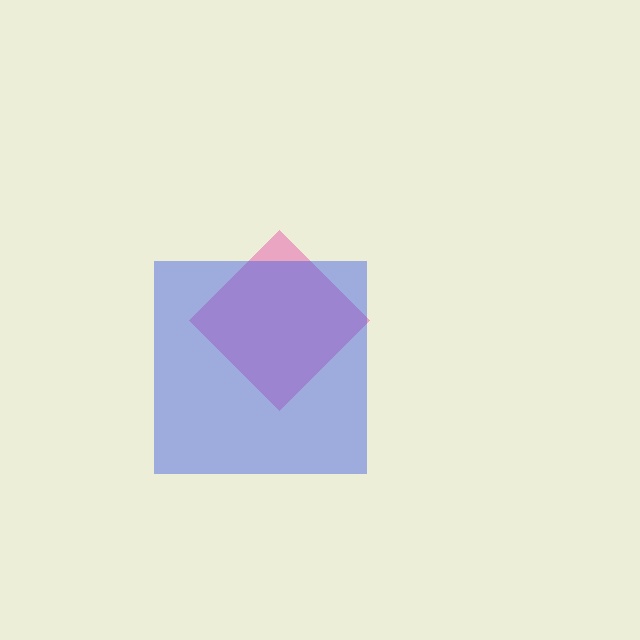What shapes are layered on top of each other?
The layered shapes are: a pink diamond, a blue square.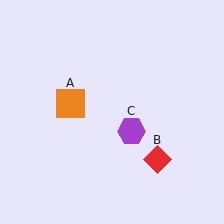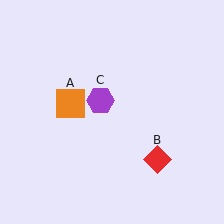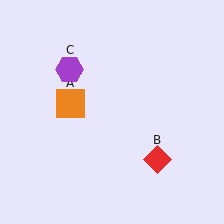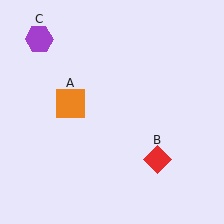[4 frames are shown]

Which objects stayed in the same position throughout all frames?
Orange square (object A) and red diamond (object B) remained stationary.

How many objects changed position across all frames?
1 object changed position: purple hexagon (object C).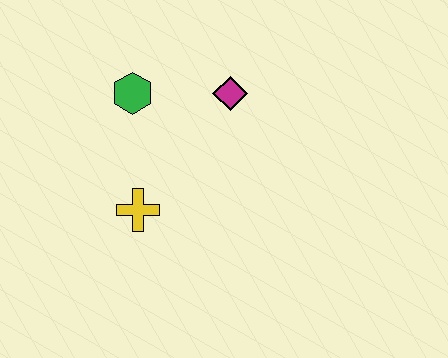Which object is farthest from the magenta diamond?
The yellow cross is farthest from the magenta diamond.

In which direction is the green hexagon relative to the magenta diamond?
The green hexagon is to the left of the magenta diamond.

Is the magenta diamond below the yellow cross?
No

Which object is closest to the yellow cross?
The green hexagon is closest to the yellow cross.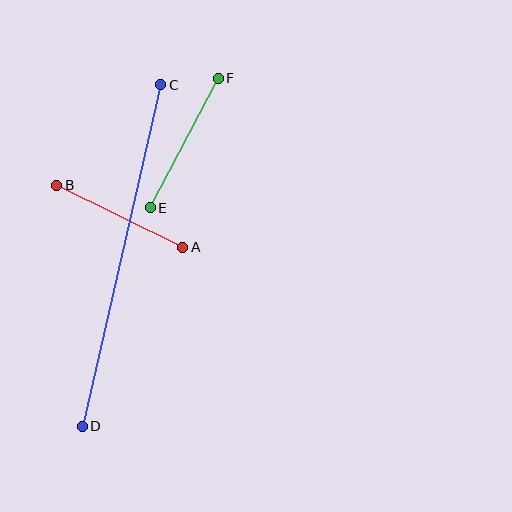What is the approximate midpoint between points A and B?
The midpoint is at approximately (120, 216) pixels.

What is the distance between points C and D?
The distance is approximately 350 pixels.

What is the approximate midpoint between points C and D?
The midpoint is at approximately (121, 255) pixels.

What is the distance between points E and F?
The distance is approximately 146 pixels.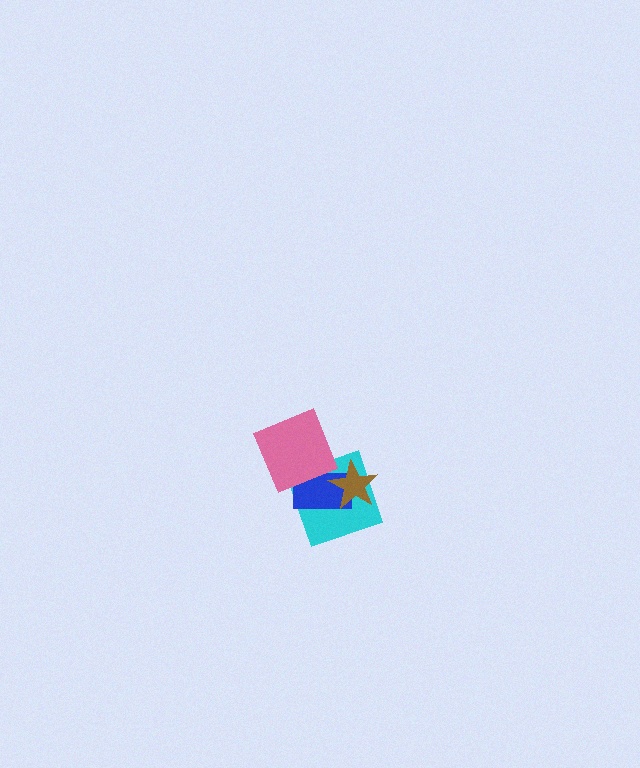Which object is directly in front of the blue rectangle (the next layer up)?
The pink diamond is directly in front of the blue rectangle.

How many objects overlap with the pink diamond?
2 objects overlap with the pink diamond.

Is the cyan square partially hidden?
Yes, it is partially covered by another shape.